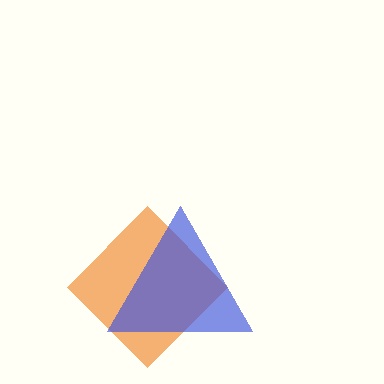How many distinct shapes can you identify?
There are 2 distinct shapes: an orange diamond, a blue triangle.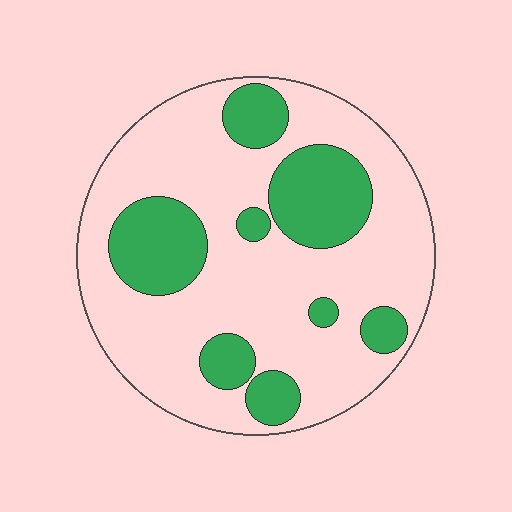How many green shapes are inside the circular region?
8.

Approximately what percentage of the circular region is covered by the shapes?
Approximately 30%.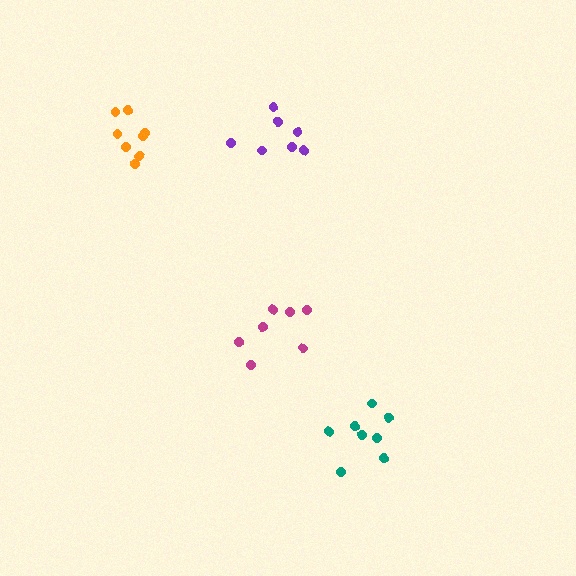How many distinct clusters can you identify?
There are 4 distinct clusters.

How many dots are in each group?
Group 1: 8 dots, Group 2: 8 dots, Group 3: 7 dots, Group 4: 8 dots (31 total).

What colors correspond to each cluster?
The clusters are colored: magenta, teal, purple, orange.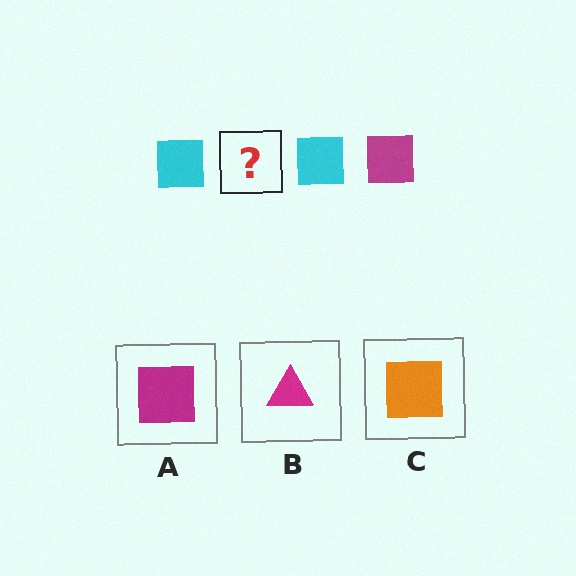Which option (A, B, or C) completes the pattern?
A.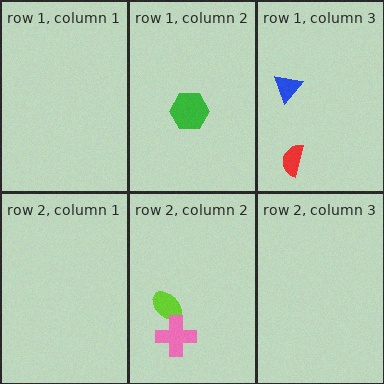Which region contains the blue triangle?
The row 1, column 3 region.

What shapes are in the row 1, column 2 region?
The green hexagon.